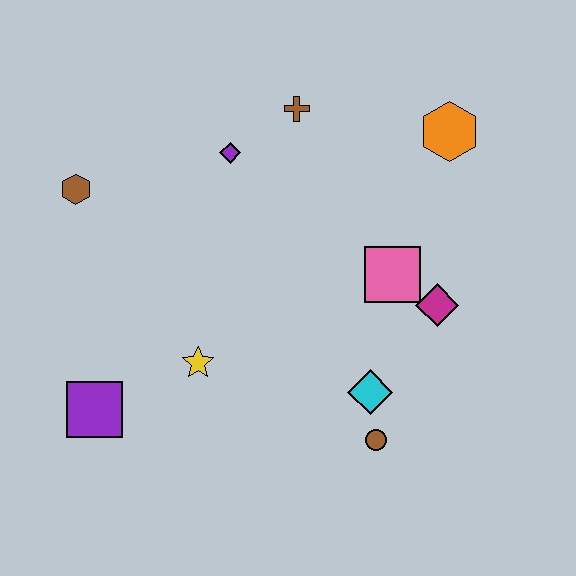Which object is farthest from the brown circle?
The brown hexagon is farthest from the brown circle.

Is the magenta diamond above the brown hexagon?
No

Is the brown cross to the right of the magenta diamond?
No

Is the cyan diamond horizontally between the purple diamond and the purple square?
No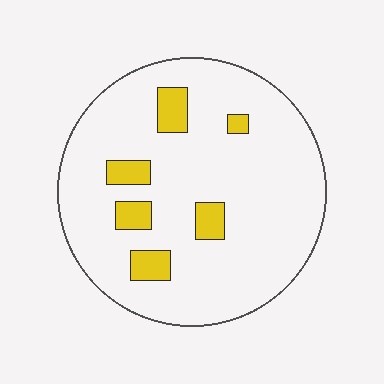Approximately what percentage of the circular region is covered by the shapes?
Approximately 10%.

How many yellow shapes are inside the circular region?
6.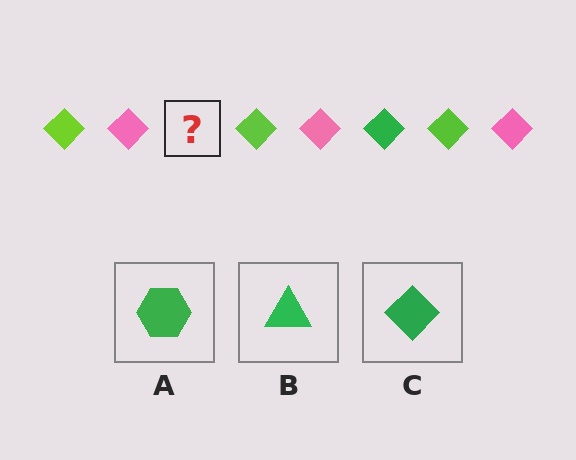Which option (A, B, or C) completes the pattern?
C.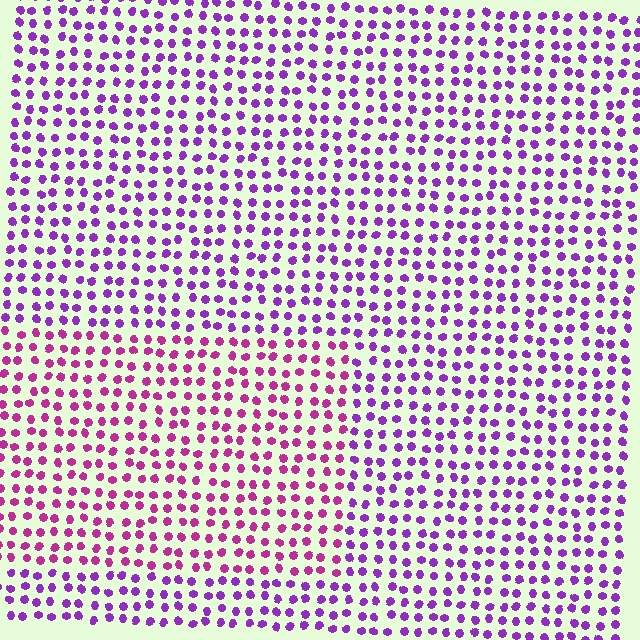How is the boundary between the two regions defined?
The boundary is defined purely by a slight shift in hue (about 33 degrees). Spacing, size, and orientation are identical on both sides.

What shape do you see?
I see a rectangle.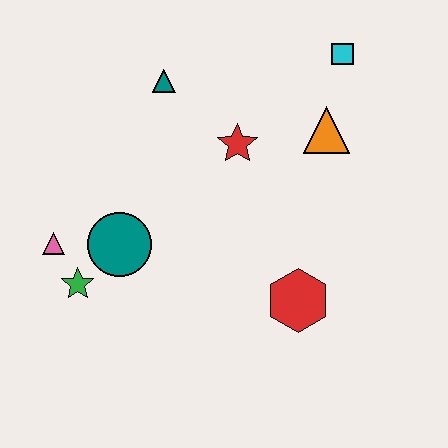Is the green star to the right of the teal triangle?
No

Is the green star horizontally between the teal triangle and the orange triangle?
No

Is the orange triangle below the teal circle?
No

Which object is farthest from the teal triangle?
The red hexagon is farthest from the teal triangle.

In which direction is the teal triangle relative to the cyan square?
The teal triangle is to the left of the cyan square.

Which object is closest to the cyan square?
The orange triangle is closest to the cyan square.